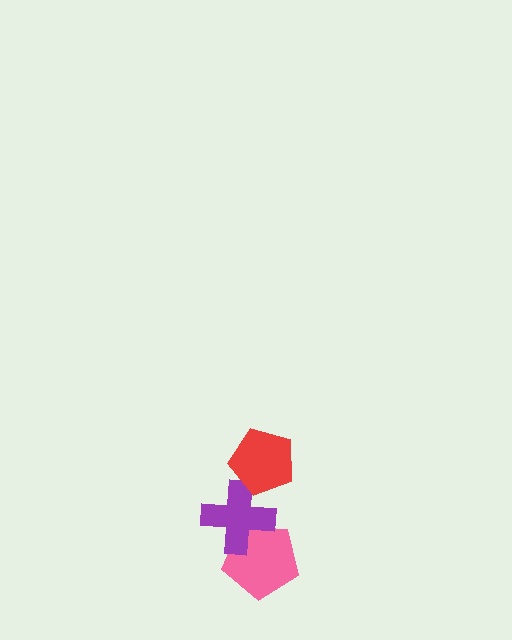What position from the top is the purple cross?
The purple cross is 2nd from the top.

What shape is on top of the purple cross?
The red pentagon is on top of the purple cross.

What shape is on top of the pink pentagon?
The purple cross is on top of the pink pentagon.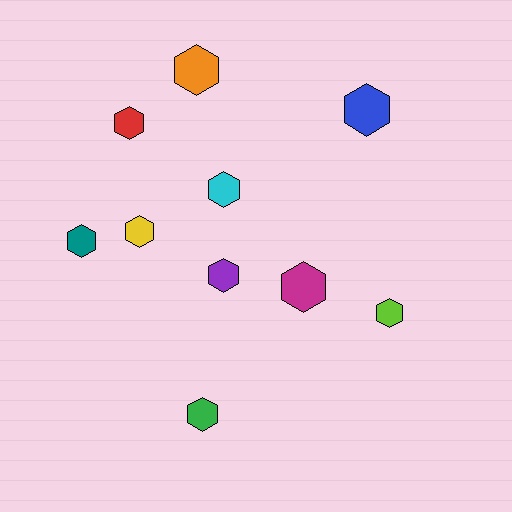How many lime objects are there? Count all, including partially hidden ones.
There is 1 lime object.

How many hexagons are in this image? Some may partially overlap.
There are 10 hexagons.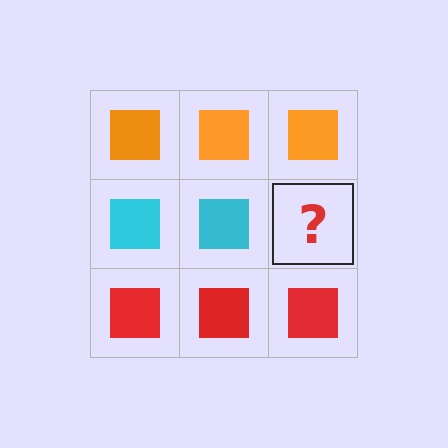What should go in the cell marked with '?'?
The missing cell should contain a cyan square.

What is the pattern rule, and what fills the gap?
The rule is that each row has a consistent color. The gap should be filled with a cyan square.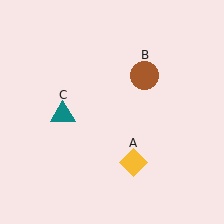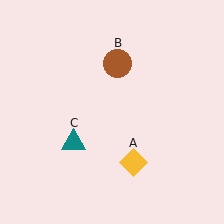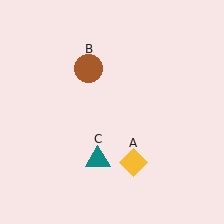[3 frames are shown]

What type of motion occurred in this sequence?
The brown circle (object B), teal triangle (object C) rotated counterclockwise around the center of the scene.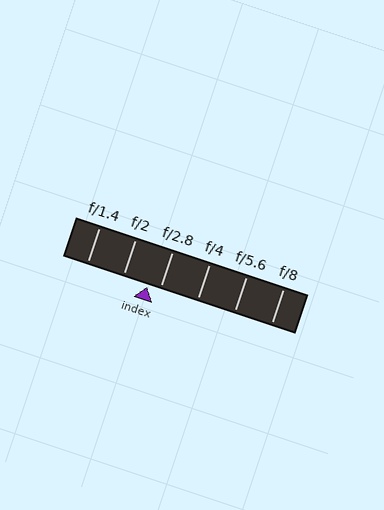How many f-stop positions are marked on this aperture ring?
There are 6 f-stop positions marked.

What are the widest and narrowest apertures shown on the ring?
The widest aperture shown is f/1.4 and the narrowest is f/8.